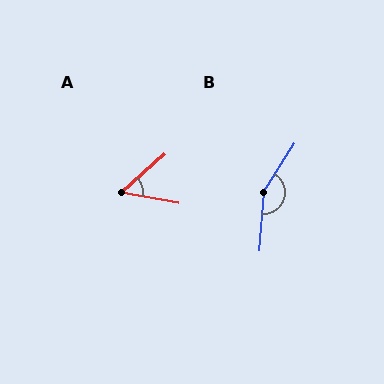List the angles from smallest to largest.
A (51°), B (151°).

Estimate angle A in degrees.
Approximately 51 degrees.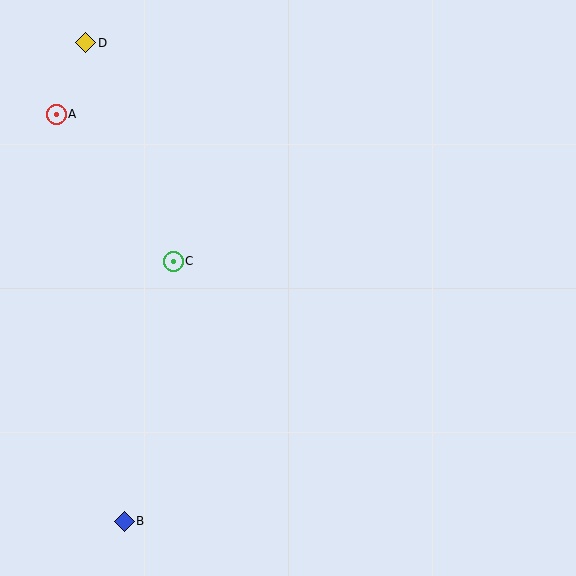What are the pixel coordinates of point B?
Point B is at (124, 521).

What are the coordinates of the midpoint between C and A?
The midpoint between C and A is at (115, 188).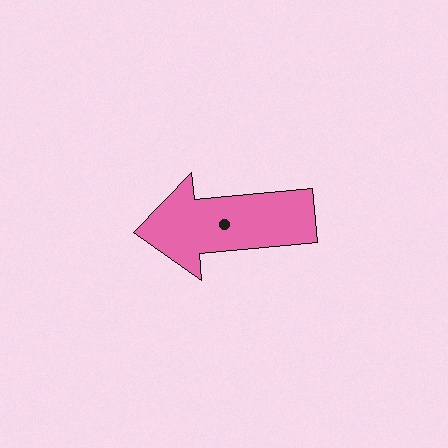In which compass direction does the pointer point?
West.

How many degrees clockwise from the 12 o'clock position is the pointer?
Approximately 265 degrees.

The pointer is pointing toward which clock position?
Roughly 9 o'clock.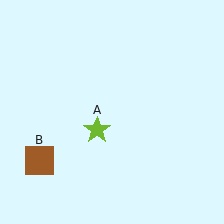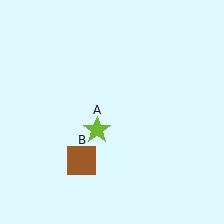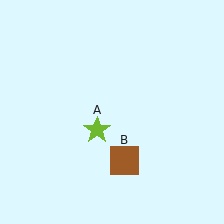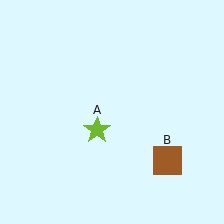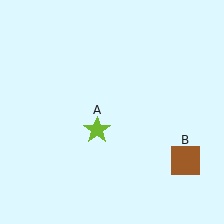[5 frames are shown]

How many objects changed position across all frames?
1 object changed position: brown square (object B).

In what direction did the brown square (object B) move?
The brown square (object B) moved right.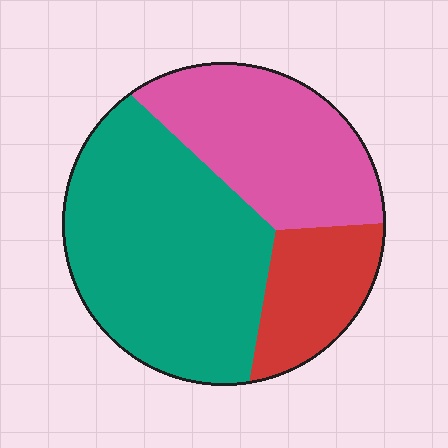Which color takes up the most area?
Teal, at roughly 50%.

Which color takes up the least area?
Red, at roughly 15%.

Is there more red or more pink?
Pink.